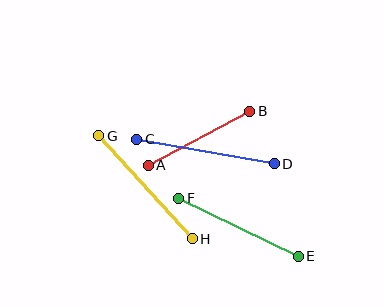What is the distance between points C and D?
The distance is approximately 139 pixels.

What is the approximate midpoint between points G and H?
The midpoint is at approximately (145, 187) pixels.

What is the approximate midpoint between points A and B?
The midpoint is at approximately (199, 138) pixels.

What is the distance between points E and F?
The distance is approximately 133 pixels.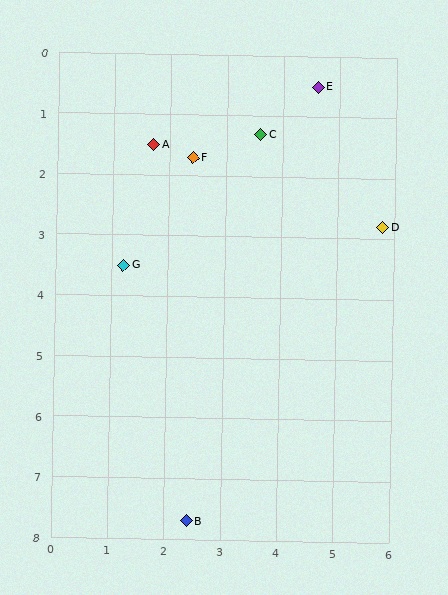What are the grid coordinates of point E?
Point E is at approximately (4.6, 0.5).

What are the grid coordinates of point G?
Point G is at approximately (1.2, 3.5).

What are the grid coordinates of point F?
Point F is at approximately (2.4, 1.7).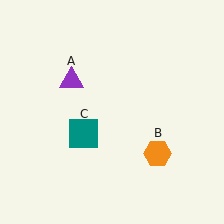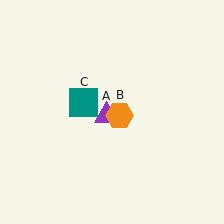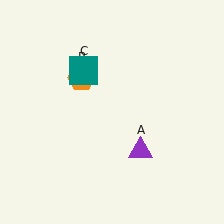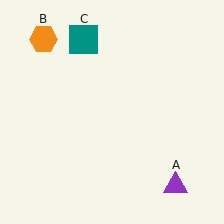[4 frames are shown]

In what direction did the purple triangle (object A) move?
The purple triangle (object A) moved down and to the right.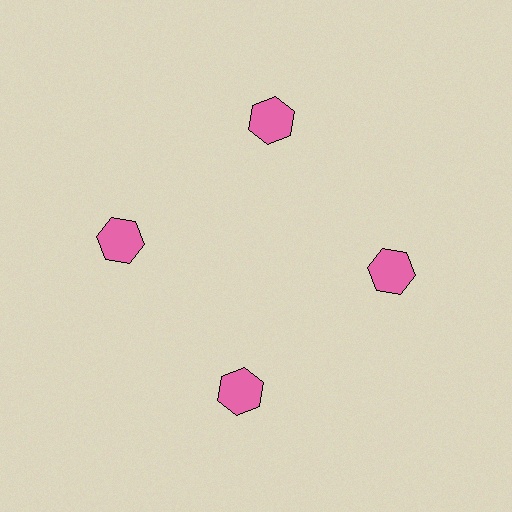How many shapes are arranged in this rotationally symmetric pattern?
There are 4 shapes, arranged in 4 groups of 1.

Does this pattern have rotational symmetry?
Yes, this pattern has 4-fold rotational symmetry. It looks the same after rotating 90 degrees around the center.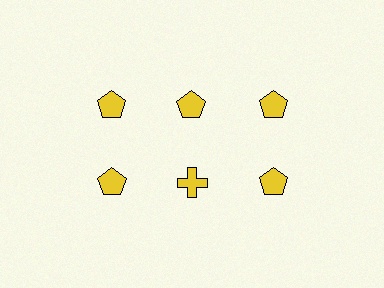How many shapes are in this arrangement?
There are 6 shapes arranged in a grid pattern.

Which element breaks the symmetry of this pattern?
The yellow cross in the second row, second from left column breaks the symmetry. All other shapes are yellow pentagons.